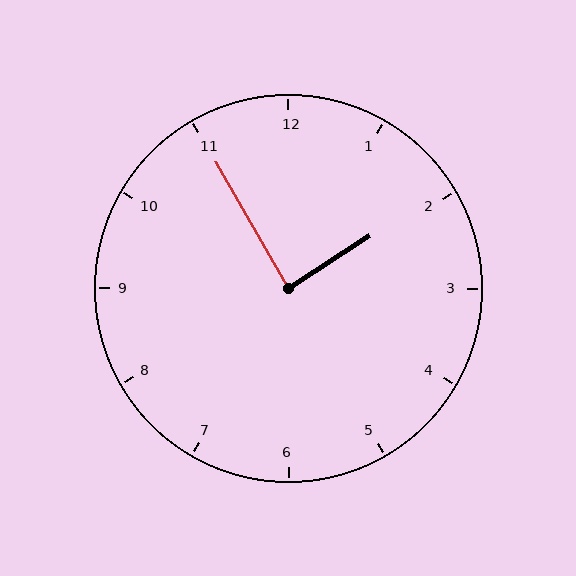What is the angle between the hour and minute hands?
Approximately 88 degrees.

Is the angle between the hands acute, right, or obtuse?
It is right.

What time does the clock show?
1:55.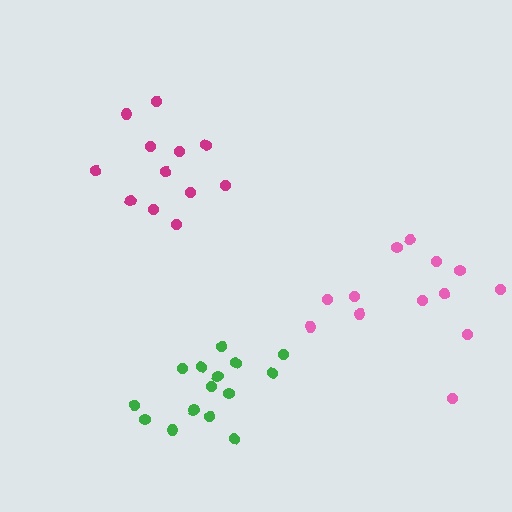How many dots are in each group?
Group 1: 13 dots, Group 2: 15 dots, Group 3: 12 dots (40 total).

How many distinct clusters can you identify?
There are 3 distinct clusters.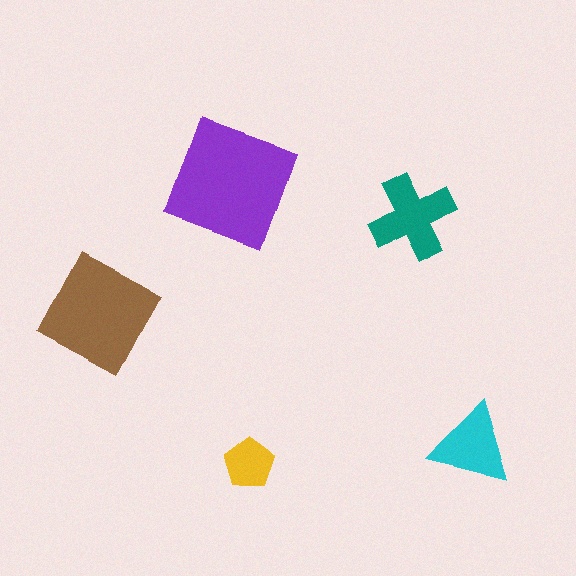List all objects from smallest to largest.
The yellow pentagon, the cyan triangle, the teal cross, the brown diamond, the purple square.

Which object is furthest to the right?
The cyan triangle is rightmost.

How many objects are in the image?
There are 5 objects in the image.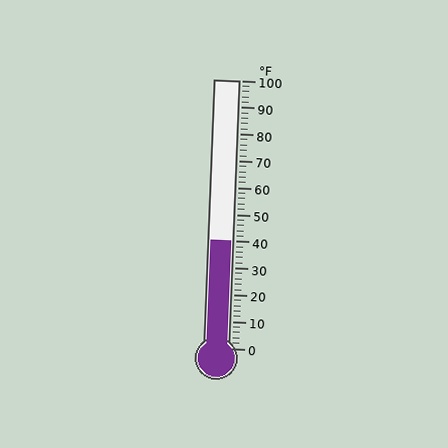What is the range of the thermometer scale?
The thermometer scale ranges from 0°F to 100°F.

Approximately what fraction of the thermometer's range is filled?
The thermometer is filled to approximately 40% of its range.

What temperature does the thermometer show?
The thermometer shows approximately 40°F.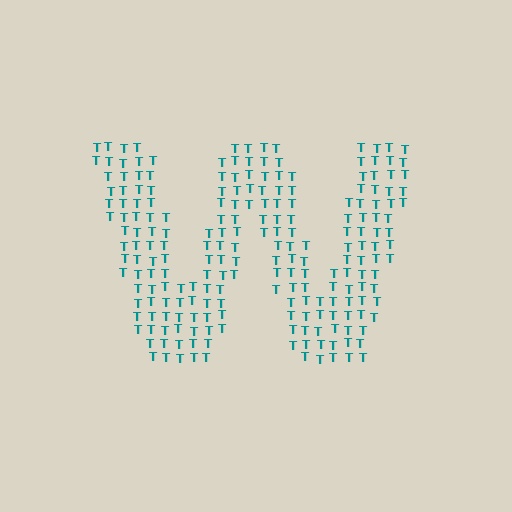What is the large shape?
The large shape is the letter W.